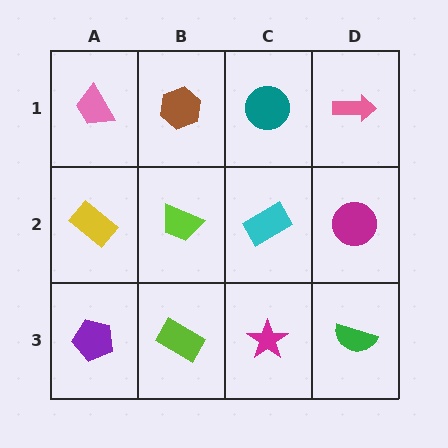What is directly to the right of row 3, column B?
A magenta star.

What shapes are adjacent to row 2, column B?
A brown hexagon (row 1, column B), a lime rectangle (row 3, column B), a yellow rectangle (row 2, column A), a cyan rectangle (row 2, column C).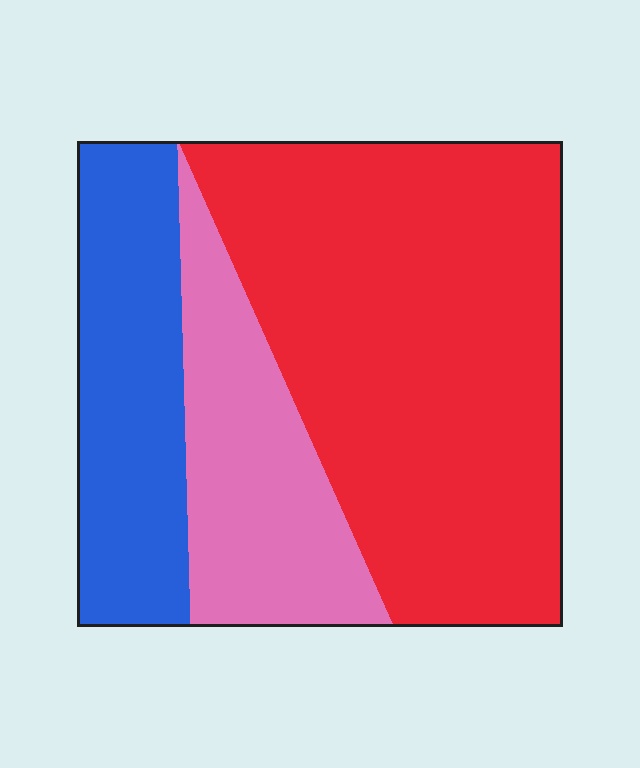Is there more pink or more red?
Red.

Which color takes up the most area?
Red, at roughly 55%.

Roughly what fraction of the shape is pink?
Pink takes up about one fifth (1/5) of the shape.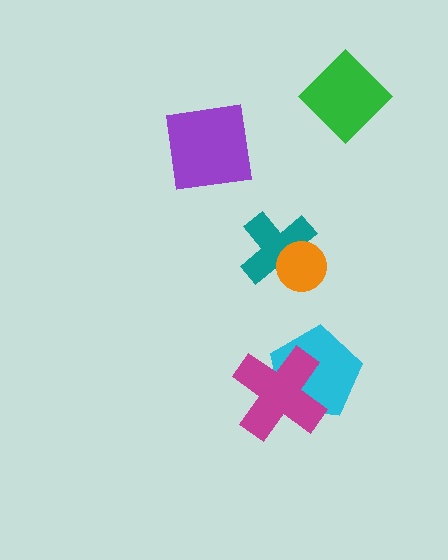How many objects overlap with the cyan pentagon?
1 object overlaps with the cyan pentagon.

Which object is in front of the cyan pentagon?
The magenta cross is in front of the cyan pentagon.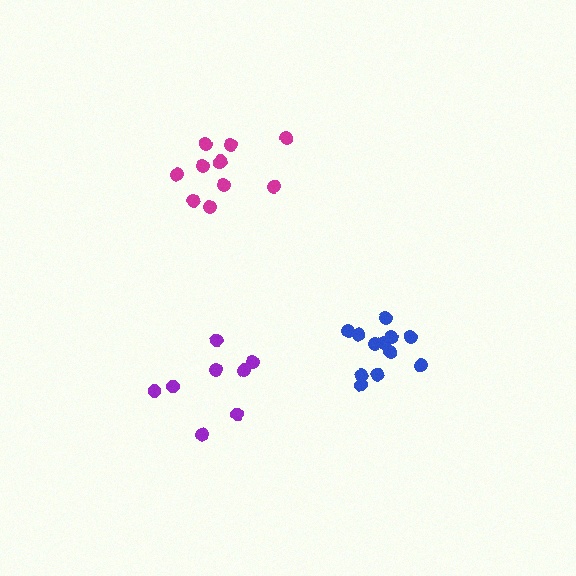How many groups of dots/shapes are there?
There are 3 groups.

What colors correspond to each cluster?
The clusters are colored: blue, magenta, purple.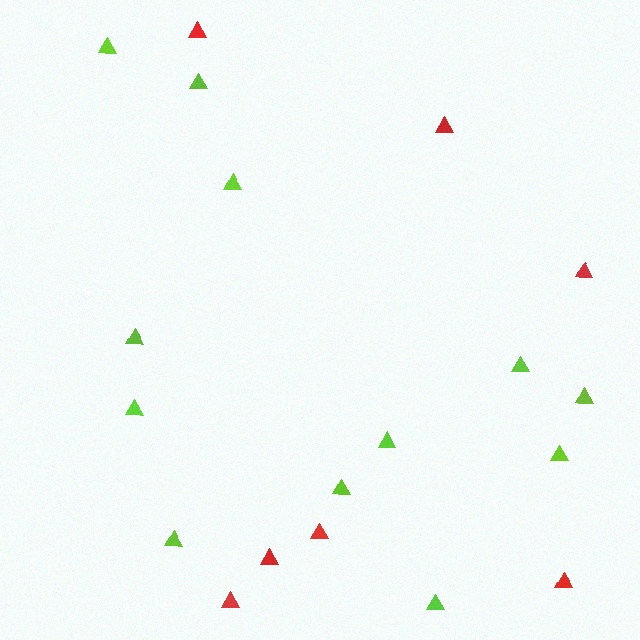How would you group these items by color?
There are 2 groups: one group of red triangles (7) and one group of lime triangles (12).